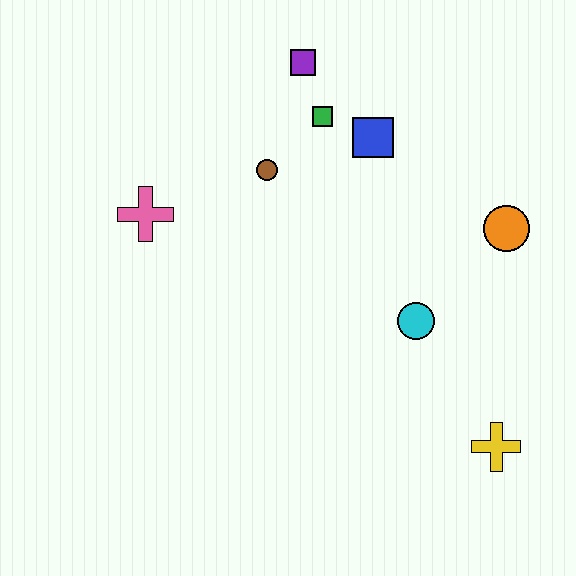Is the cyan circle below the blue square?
Yes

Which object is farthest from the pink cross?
The yellow cross is farthest from the pink cross.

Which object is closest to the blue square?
The green square is closest to the blue square.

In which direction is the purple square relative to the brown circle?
The purple square is above the brown circle.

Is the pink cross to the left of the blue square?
Yes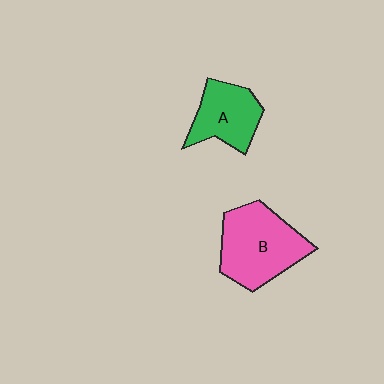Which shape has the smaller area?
Shape A (green).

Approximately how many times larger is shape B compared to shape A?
Approximately 1.5 times.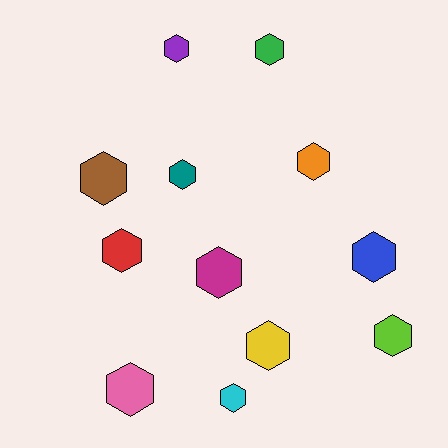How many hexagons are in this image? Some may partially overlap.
There are 12 hexagons.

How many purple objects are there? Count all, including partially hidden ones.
There is 1 purple object.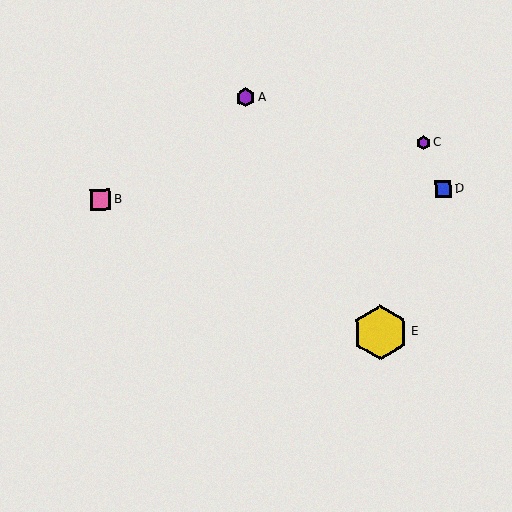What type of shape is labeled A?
Shape A is a purple hexagon.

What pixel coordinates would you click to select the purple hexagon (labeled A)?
Click at (246, 98) to select the purple hexagon A.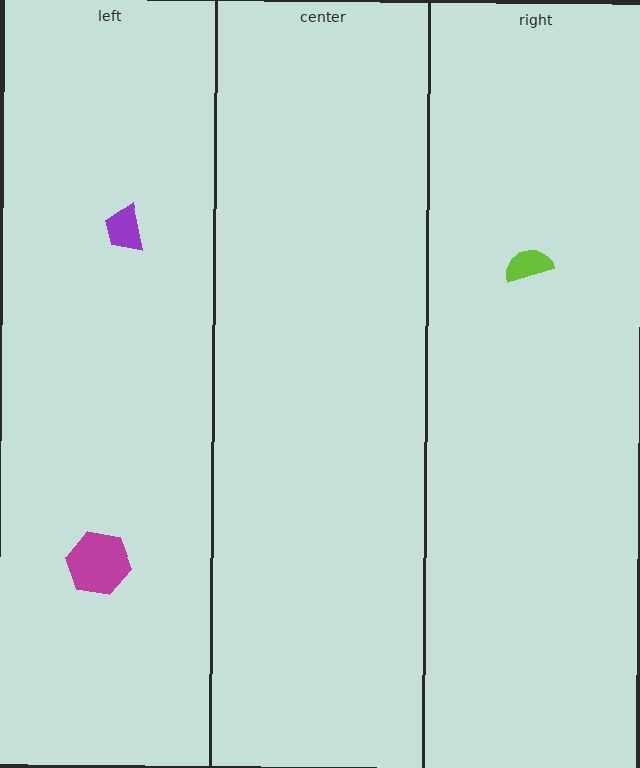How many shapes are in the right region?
1.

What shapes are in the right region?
The lime semicircle.